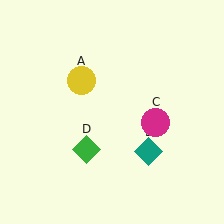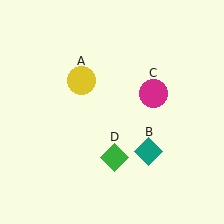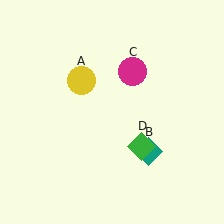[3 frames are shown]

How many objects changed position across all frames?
2 objects changed position: magenta circle (object C), green diamond (object D).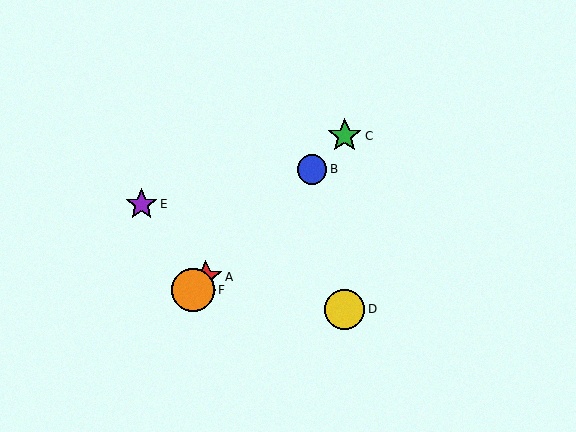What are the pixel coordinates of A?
Object A is at (206, 277).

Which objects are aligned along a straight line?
Objects A, B, C, F are aligned along a straight line.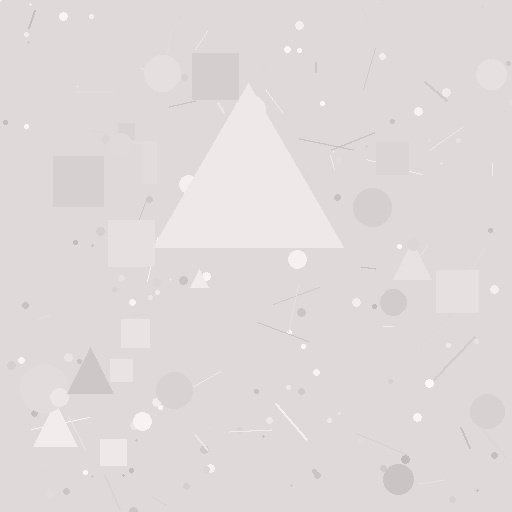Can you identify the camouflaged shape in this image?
The camouflaged shape is a triangle.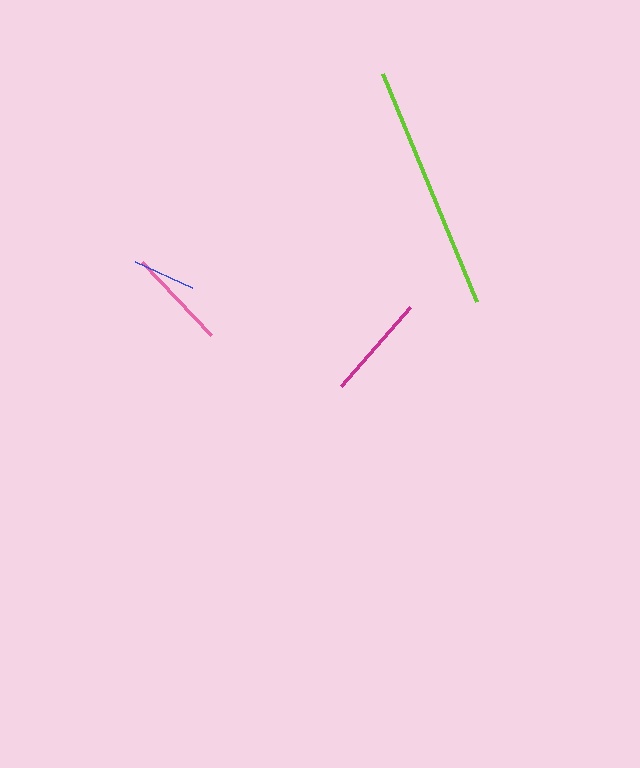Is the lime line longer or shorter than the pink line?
The lime line is longer than the pink line.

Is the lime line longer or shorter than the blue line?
The lime line is longer than the blue line.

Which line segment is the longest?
The lime line is the longest at approximately 247 pixels.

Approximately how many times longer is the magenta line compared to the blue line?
The magenta line is approximately 1.7 times the length of the blue line.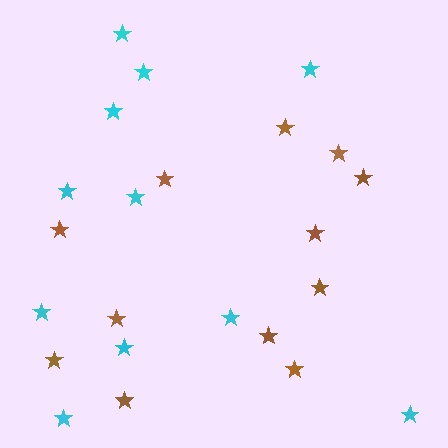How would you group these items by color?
There are 2 groups: one group of brown stars (12) and one group of cyan stars (11).